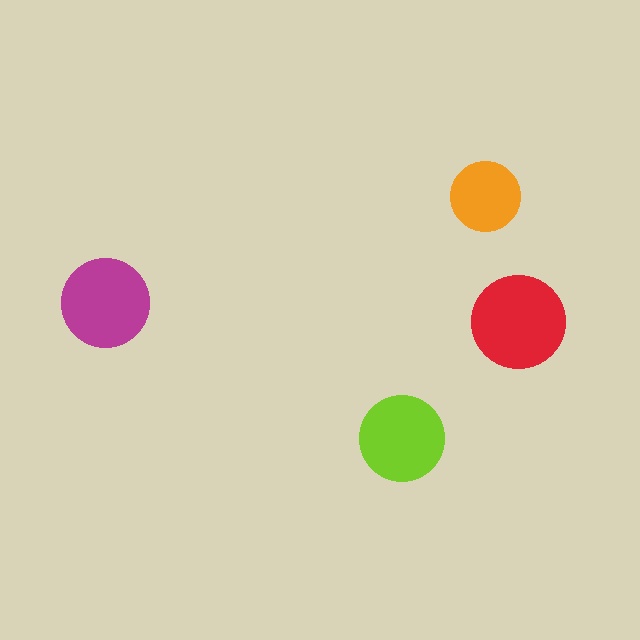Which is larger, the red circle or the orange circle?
The red one.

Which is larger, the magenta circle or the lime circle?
The magenta one.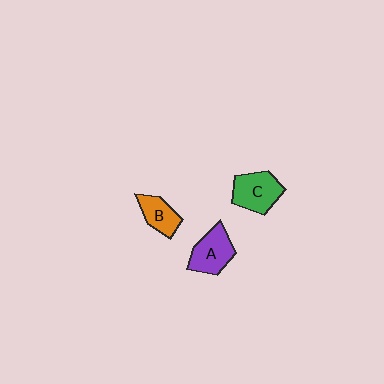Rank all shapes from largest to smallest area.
From largest to smallest: C (green), A (purple), B (orange).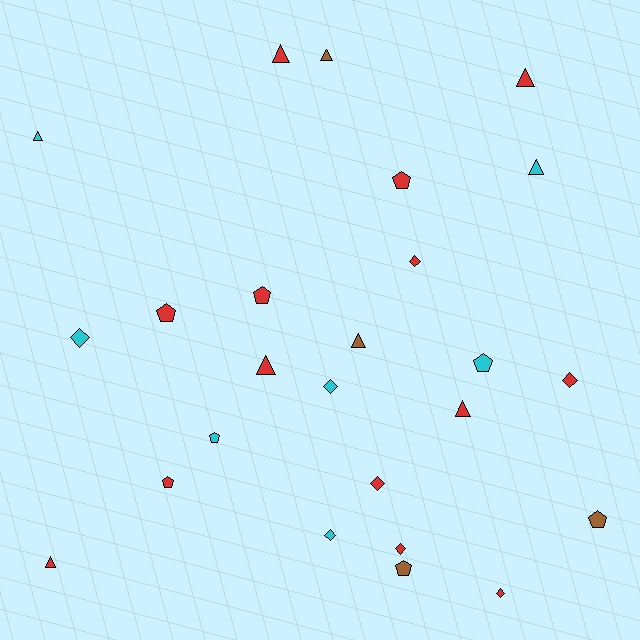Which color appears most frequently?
Red, with 14 objects.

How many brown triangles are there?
There are 2 brown triangles.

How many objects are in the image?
There are 25 objects.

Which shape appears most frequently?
Triangle, with 9 objects.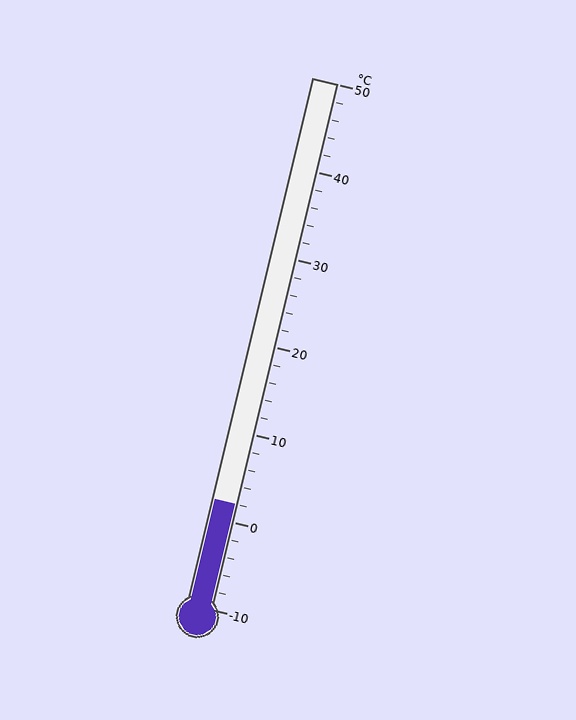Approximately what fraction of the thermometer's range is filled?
The thermometer is filled to approximately 20% of its range.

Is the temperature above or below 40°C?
The temperature is below 40°C.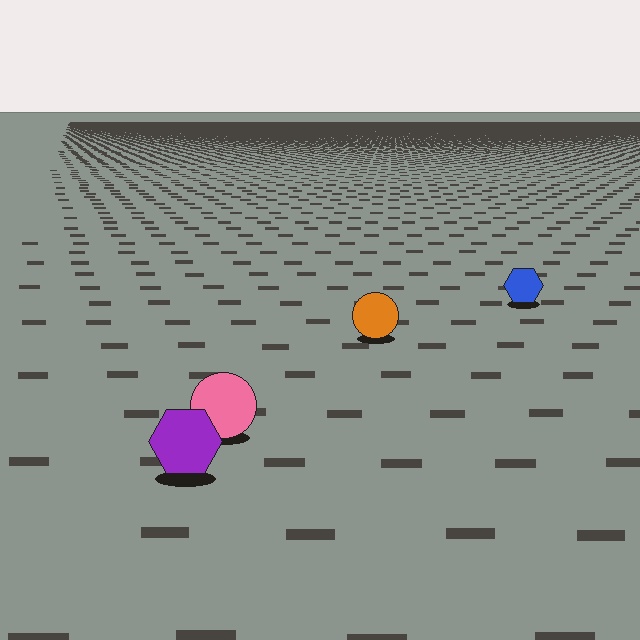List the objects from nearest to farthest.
From nearest to farthest: the purple hexagon, the pink circle, the orange circle, the blue hexagon.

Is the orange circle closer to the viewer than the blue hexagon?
Yes. The orange circle is closer — you can tell from the texture gradient: the ground texture is coarser near it.